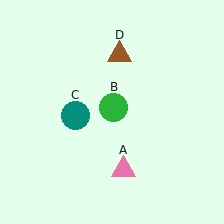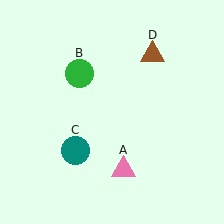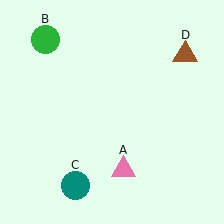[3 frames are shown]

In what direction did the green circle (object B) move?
The green circle (object B) moved up and to the left.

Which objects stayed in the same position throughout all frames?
Pink triangle (object A) remained stationary.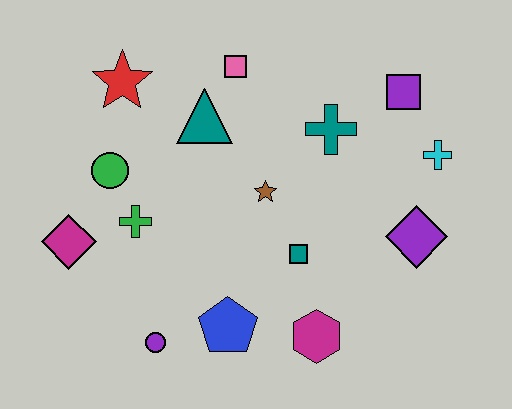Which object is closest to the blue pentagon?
The purple circle is closest to the blue pentagon.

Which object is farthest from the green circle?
The cyan cross is farthest from the green circle.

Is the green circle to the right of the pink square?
No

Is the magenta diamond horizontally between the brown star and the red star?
No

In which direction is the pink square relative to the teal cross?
The pink square is to the left of the teal cross.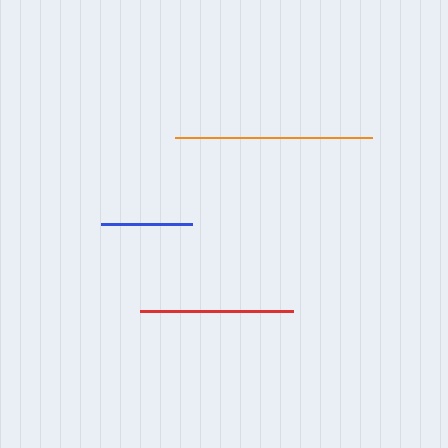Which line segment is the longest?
The orange line is the longest at approximately 197 pixels.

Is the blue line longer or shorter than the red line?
The red line is longer than the blue line.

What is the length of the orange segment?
The orange segment is approximately 197 pixels long.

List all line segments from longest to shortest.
From longest to shortest: orange, red, blue.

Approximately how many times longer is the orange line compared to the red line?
The orange line is approximately 1.3 times the length of the red line.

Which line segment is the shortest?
The blue line is the shortest at approximately 91 pixels.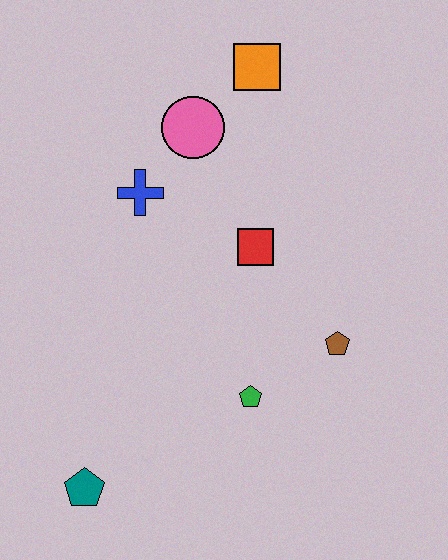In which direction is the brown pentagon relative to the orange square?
The brown pentagon is below the orange square.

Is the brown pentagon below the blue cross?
Yes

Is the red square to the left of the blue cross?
No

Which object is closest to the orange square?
The pink circle is closest to the orange square.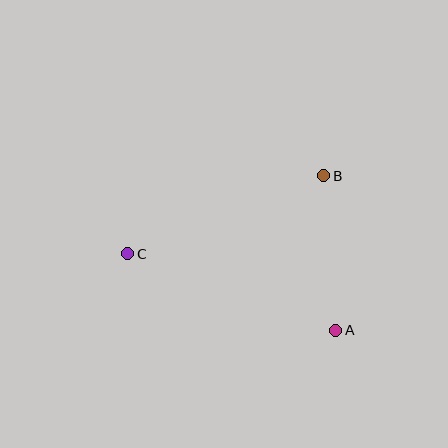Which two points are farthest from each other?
Points A and C are farthest from each other.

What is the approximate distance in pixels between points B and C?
The distance between B and C is approximately 211 pixels.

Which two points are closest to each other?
Points A and B are closest to each other.